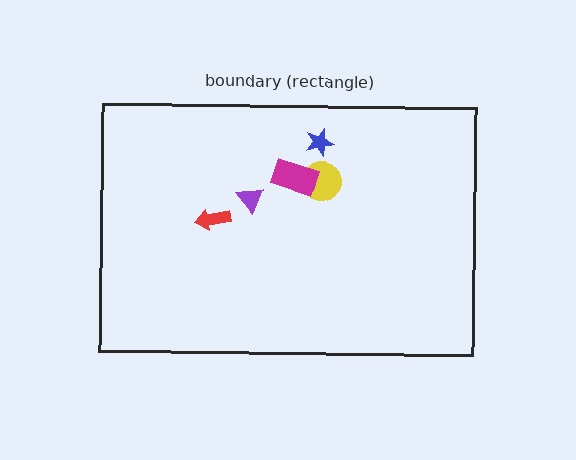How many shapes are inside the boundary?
5 inside, 0 outside.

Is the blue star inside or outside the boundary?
Inside.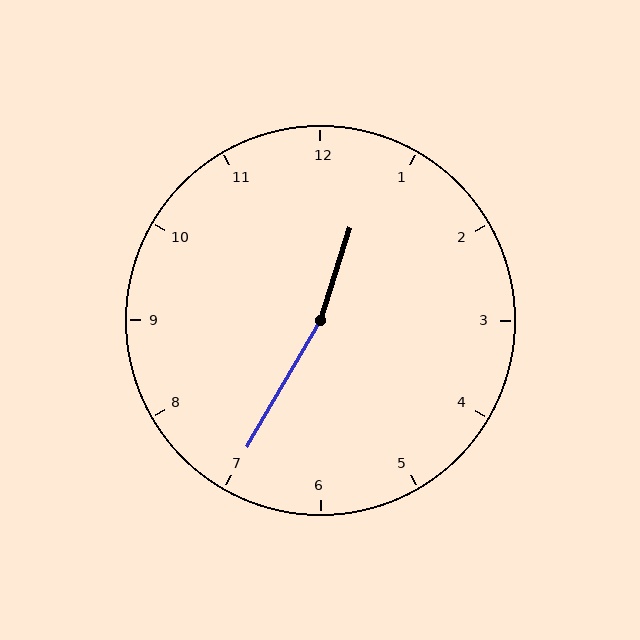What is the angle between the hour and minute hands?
Approximately 168 degrees.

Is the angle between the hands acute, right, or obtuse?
It is obtuse.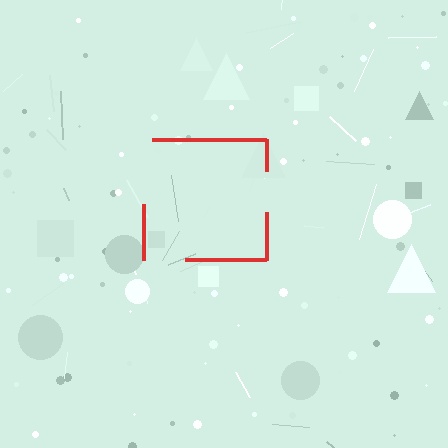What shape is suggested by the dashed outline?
The dashed outline suggests a square.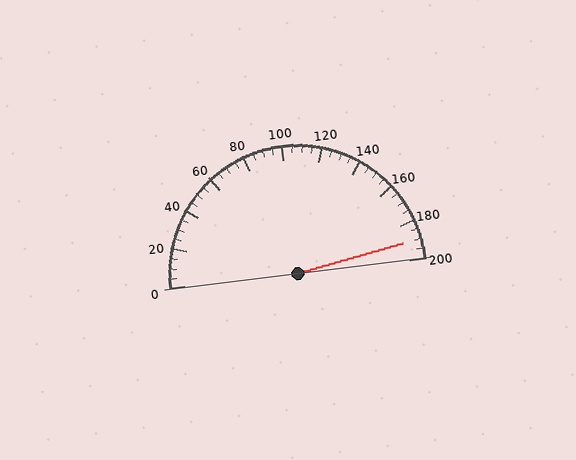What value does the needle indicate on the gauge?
The needle indicates approximately 190.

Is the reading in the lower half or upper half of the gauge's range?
The reading is in the upper half of the range (0 to 200).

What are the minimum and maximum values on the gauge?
The gauge ranges from 0 to 200.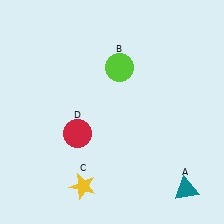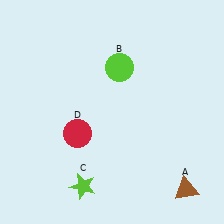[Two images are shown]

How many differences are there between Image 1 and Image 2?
There are 2 differences between the two images.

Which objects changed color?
A changed from teal to brown. C changed from yellow to lime.